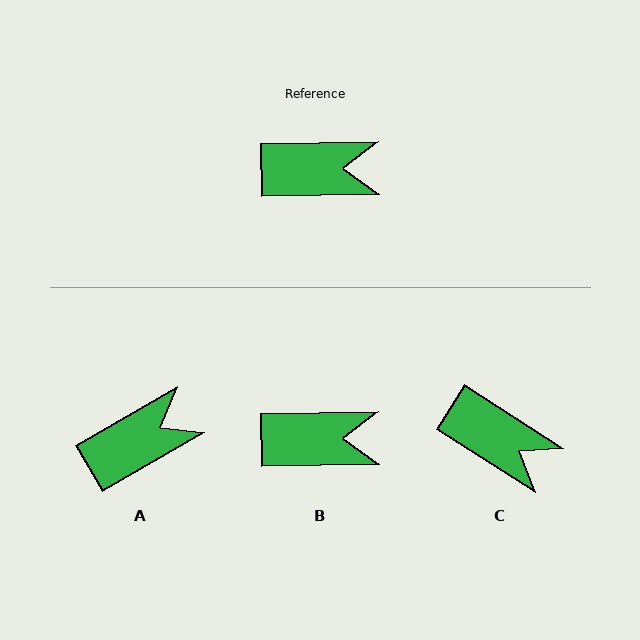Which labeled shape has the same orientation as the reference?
B.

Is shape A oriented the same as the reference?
No, it is off by about 29 degrees.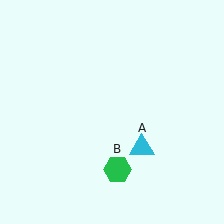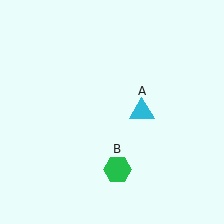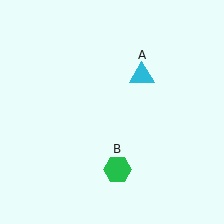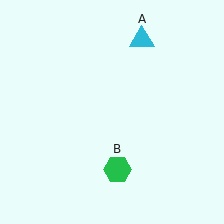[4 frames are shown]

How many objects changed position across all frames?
1 object changed position: cyan triangle (object A).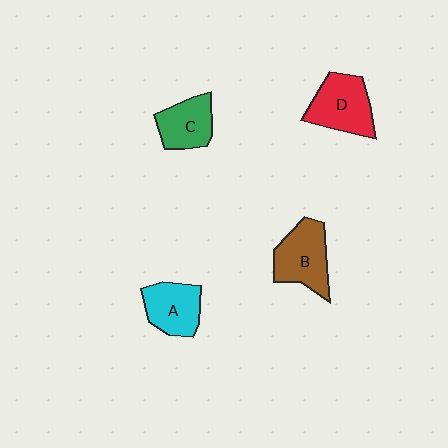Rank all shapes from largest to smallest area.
From largest to smallest: B (brown), D (red), A (cyan), C (green).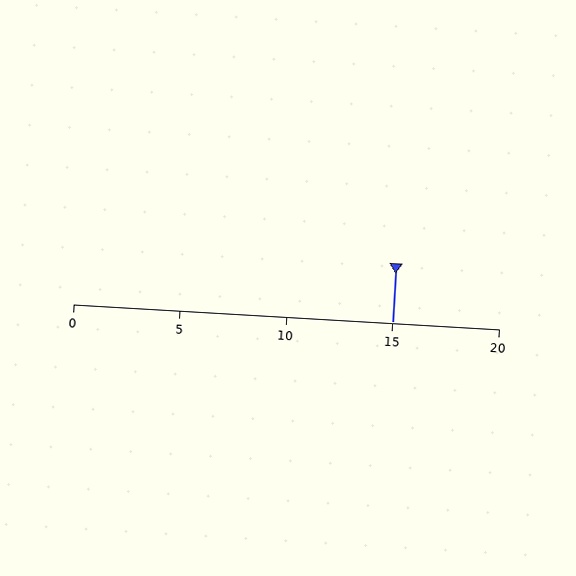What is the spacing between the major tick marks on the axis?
The major ticks are spaced 5 apart.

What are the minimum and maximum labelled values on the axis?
The axis runs from 0 to 20.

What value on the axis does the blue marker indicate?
The marker indicates approximately 15.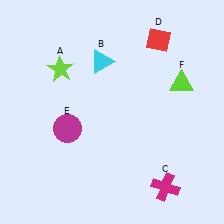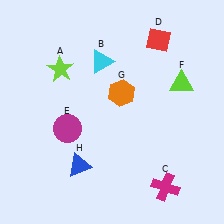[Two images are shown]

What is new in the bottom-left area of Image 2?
A blue triangle (H) was added in the bottom-left area of Image 2.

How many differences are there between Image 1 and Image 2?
There are 2 differences between the two images.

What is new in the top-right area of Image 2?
An orange hexagon (G) was added in the top-right area of Image 2.